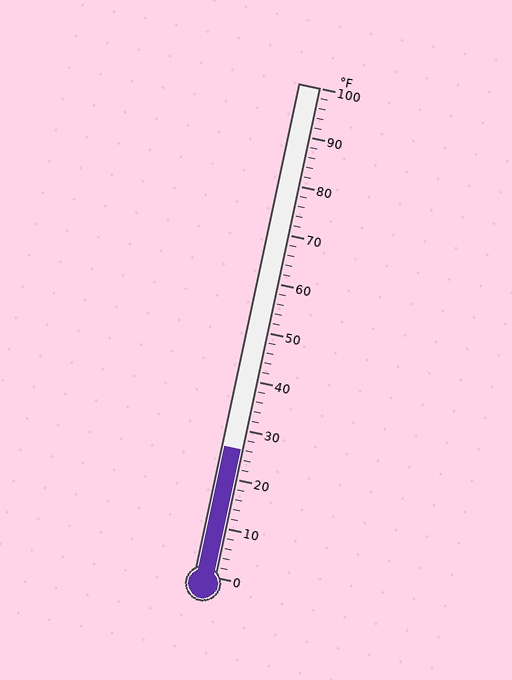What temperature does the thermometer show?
The thermometer shows approximately 26°F.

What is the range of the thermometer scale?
The thermometer scale ranges from 0°F to 100°F.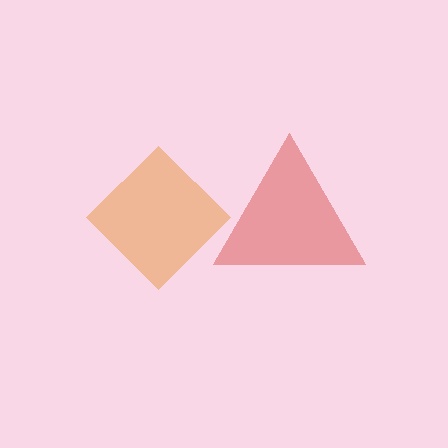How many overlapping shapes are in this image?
There are 2 overlapping shapes in the image.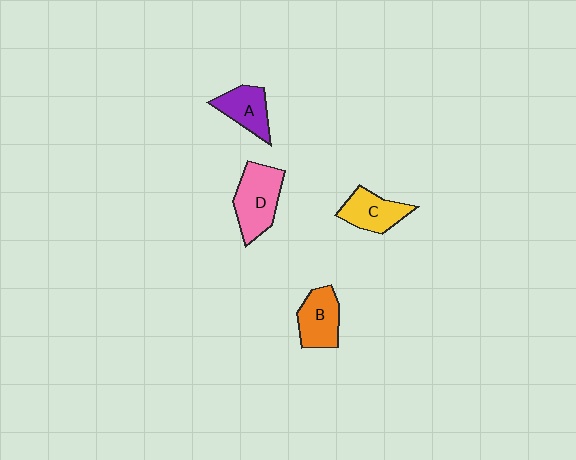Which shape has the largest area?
Shape D (pink).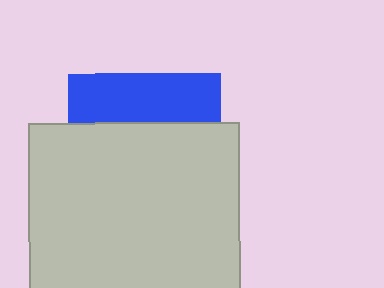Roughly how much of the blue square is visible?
A small part of it is visible (roughly 32%).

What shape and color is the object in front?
The object in front is a light gray square.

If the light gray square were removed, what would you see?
You would see the complete blue square.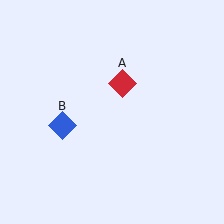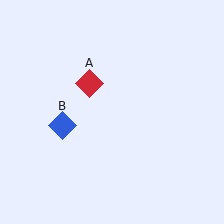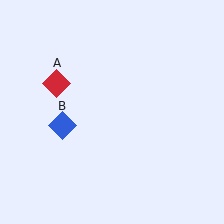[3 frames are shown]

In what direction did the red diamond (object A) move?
The red diamond (object A) moved left.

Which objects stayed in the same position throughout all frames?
Blue diamond (object B) remained stationary.